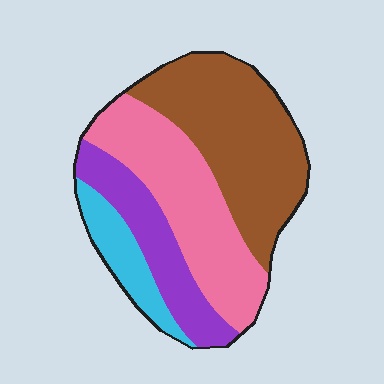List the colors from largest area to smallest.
From largest to smallest: brown, pink, purple, cyan.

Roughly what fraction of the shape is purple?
Purple takes up less than a quarter of the shape.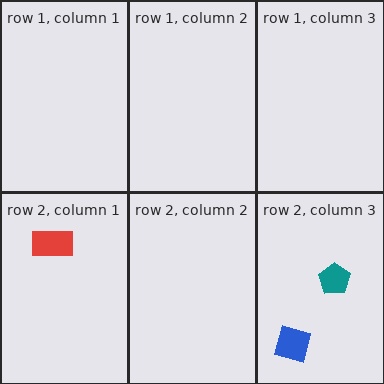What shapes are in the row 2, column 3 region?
The blue square, the teal pentagon.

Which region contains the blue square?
The row 2, column 3 region.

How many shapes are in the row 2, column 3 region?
2.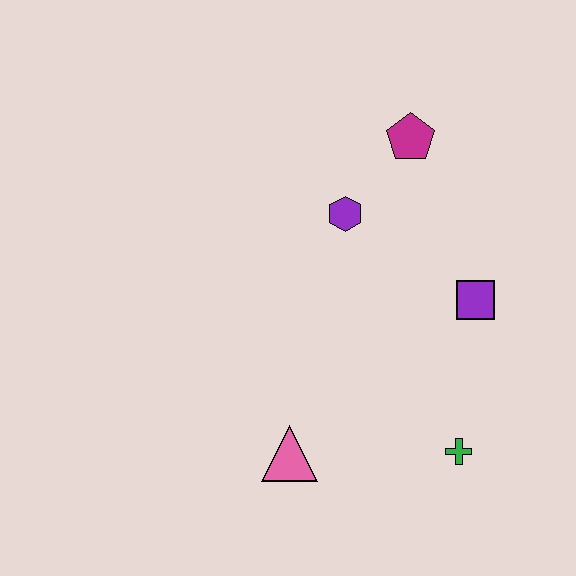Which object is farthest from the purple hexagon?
The green cross is farthest from the purple hexagon.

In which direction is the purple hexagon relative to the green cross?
The purple hexagon is above the green cross.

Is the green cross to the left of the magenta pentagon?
No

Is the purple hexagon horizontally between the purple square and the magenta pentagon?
No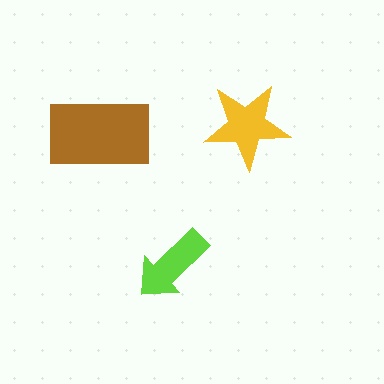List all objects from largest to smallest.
The brown rectangle, the yellow star, the lime arrow.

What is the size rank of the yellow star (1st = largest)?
2nd.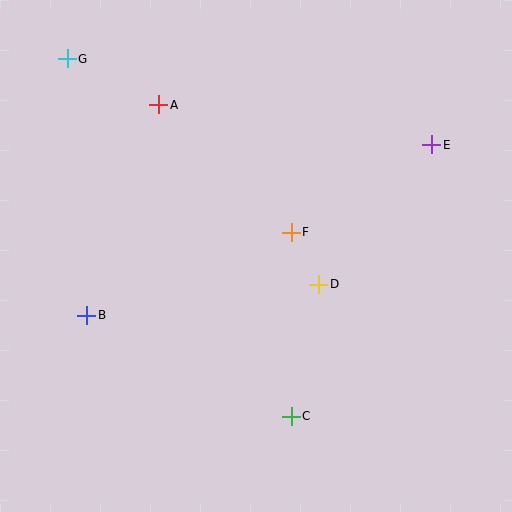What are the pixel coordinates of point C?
Point C is at (291, 416).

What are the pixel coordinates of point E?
Point E is at (432, 145).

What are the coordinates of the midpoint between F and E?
The midpoint between F and E is at (361, 189).